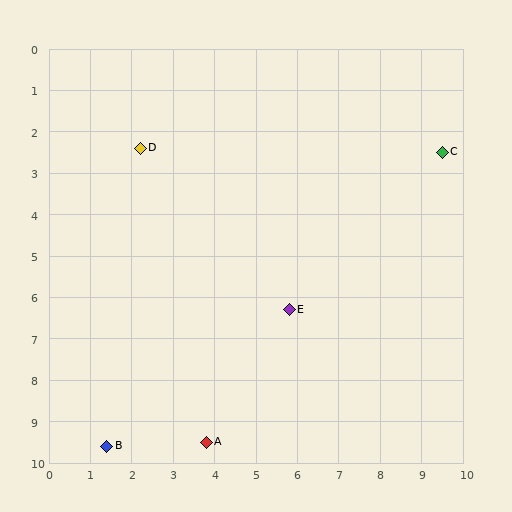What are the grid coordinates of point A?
Point A is at approximately (3.8, 9.5).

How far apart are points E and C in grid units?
Points E and C are about 5.3 grid units apart.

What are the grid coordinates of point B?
Point B is at approximately (1.4, 9.6).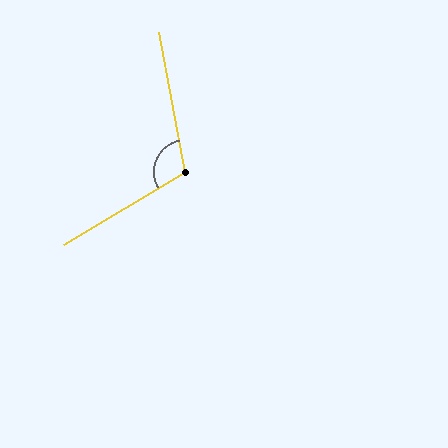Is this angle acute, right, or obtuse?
It is obtuse.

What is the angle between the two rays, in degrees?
Approximately 110 degrees.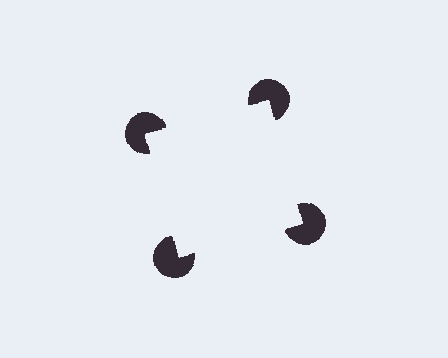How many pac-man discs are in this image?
There are 4 — one at each vertex of the illusory square.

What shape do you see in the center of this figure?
An illusory square — its edges are inferred from the aligned wedge cuts in the pac-man discs, not physically drawn.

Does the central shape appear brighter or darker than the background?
It typically appears slightly brighter than the background, even though no actual brightness change is drawn.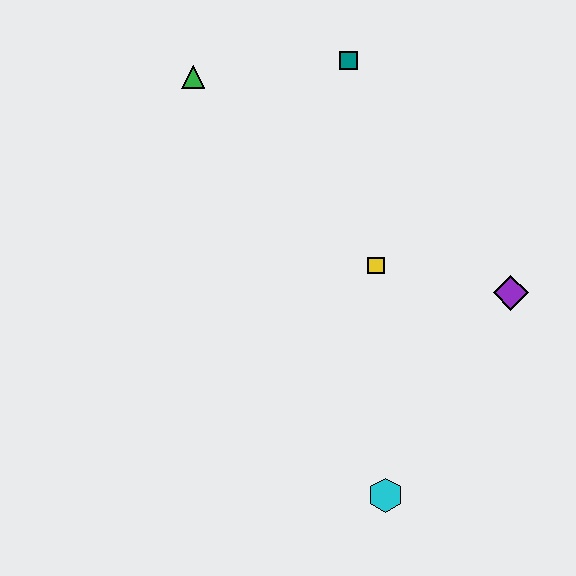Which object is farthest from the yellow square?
The green triangle is farthest from the yellow square.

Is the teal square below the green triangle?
No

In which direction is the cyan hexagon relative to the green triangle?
The cyan hexagon is below the green triangle.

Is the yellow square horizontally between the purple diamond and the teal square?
Yes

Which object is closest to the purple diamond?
The yellow square is closest to the purple diamond.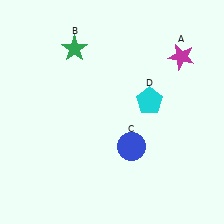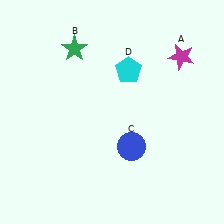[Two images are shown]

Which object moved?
The cyan pentagon (D) moved up.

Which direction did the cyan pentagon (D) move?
The cyan pentagon (D) moved up.